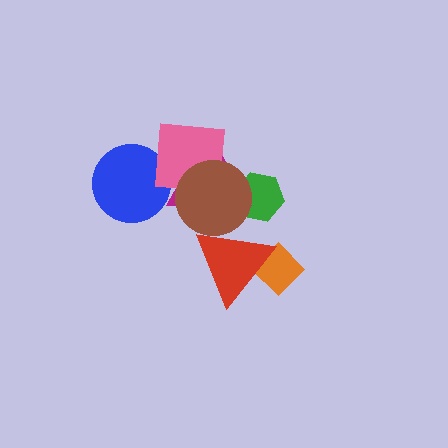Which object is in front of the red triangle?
The brown circle is in front of the red triangle.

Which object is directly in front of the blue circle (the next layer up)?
The magenta triangle is directly in front of the blue circle.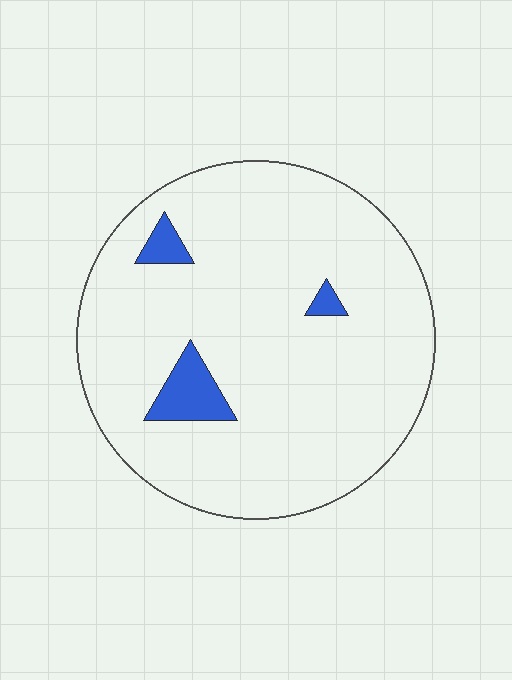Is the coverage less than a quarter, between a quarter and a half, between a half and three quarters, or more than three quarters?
Less than a quarter.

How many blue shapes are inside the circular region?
3.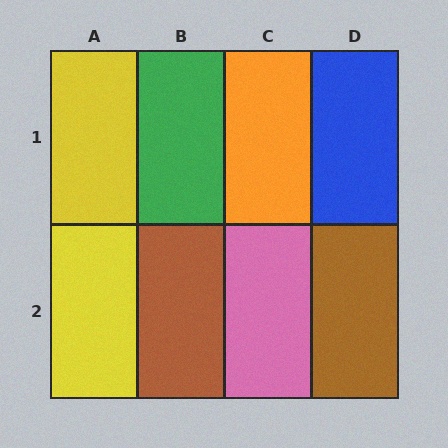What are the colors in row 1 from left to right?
Yellow, green, orange, blue.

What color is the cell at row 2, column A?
Yellow.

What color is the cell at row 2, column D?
Brown.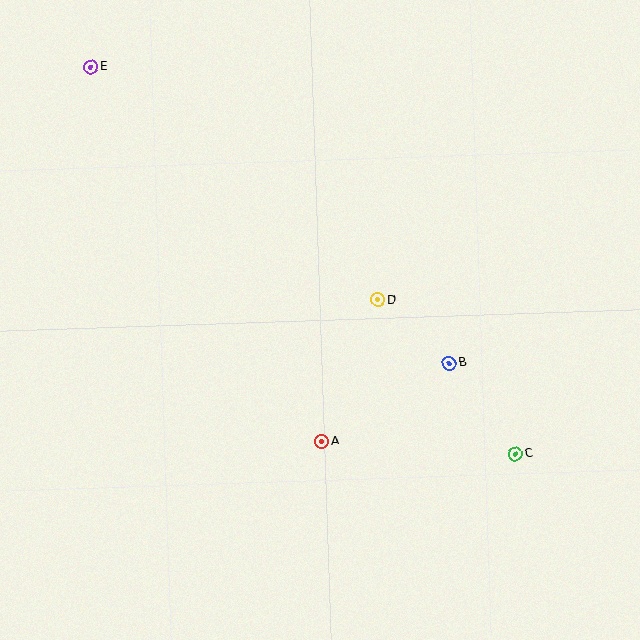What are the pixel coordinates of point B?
Point B is at (449, 363).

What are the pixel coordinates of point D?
Point D is at (378, 300).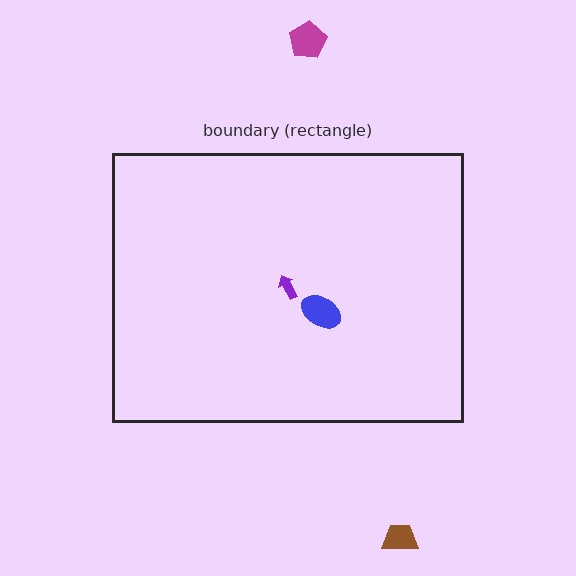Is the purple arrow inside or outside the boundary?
Inside.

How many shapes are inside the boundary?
2 inside, 2 outside.